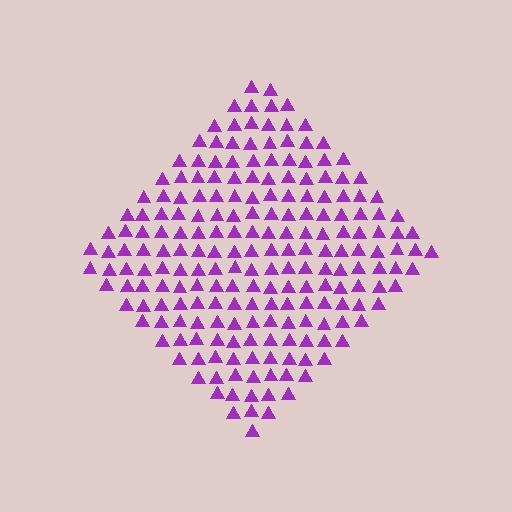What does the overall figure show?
The overall figure shows a diamond.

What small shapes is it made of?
It is made of small triangles.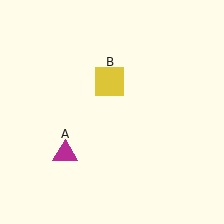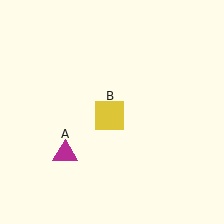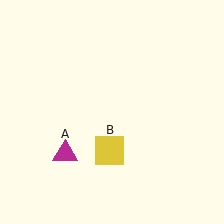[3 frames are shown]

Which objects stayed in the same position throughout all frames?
Magenta triangle (object A) remained stationary.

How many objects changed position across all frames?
1 object changed position: yellow square (object B).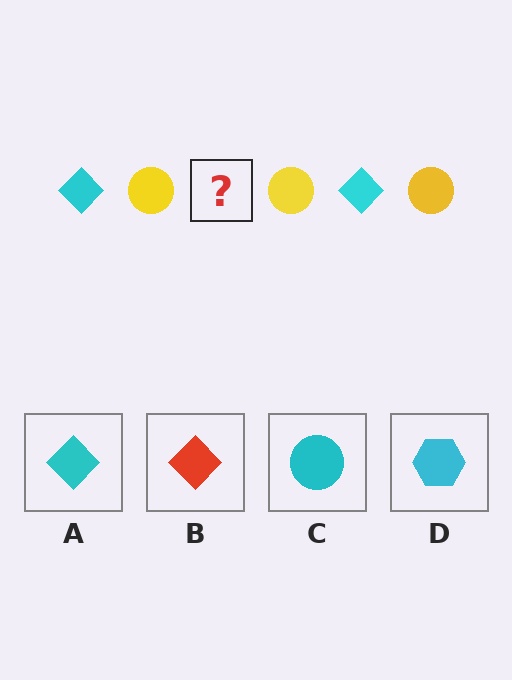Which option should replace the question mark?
Option A.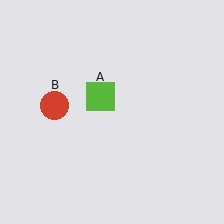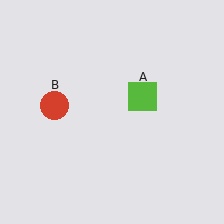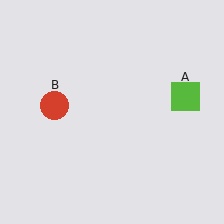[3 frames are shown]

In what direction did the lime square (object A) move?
The lime square (object A) moved right.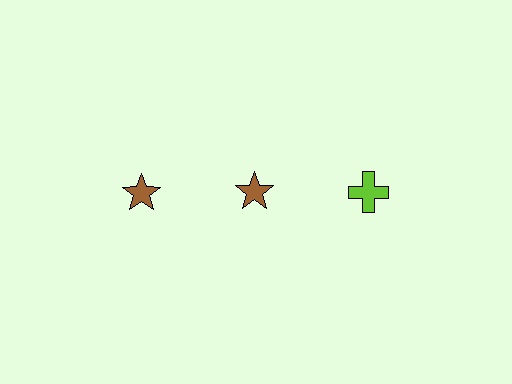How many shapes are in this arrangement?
There are 3 shapes arranged in a grid pattern.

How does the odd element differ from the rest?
It differs in both color (lime instead of brown) and shape (cross instead of star).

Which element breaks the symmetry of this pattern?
The lime cross in the top row, center column breaks the symmetry. All other shapes are brown stars.